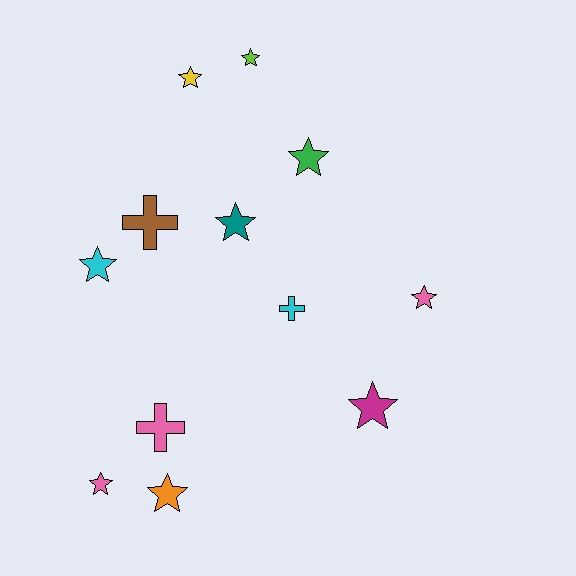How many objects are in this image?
There are 12 objects.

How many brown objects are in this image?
There is 1 brown object.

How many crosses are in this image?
There are 3 crosses.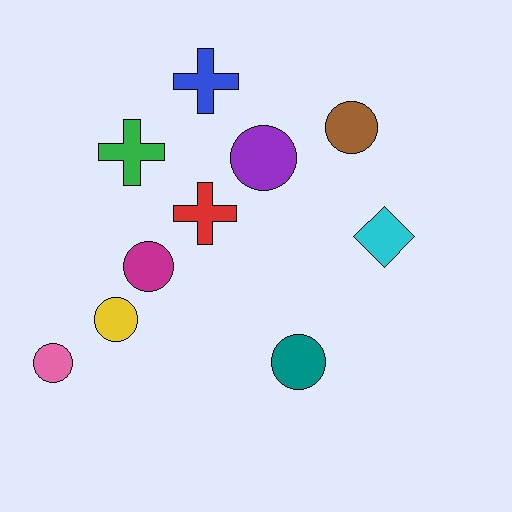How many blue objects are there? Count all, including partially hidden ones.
There is 1 blue object.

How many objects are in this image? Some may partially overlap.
There are 10 objects.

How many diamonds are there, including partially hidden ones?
There is 1 diamond.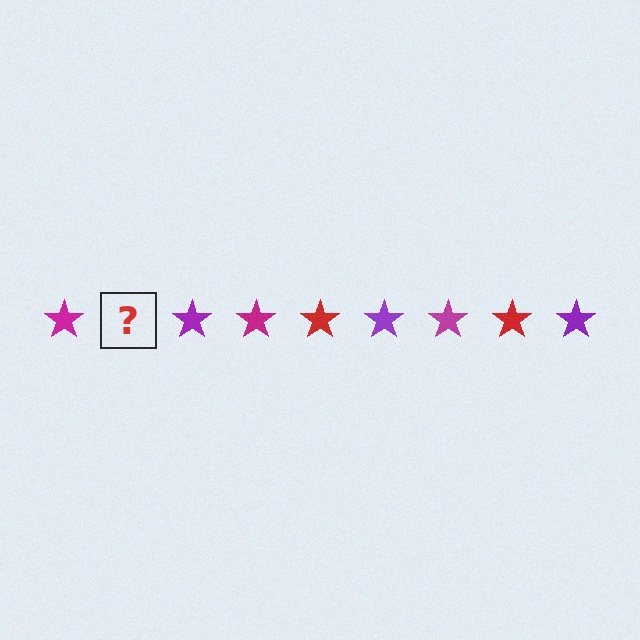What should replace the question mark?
The question mark should be replaced with a red star.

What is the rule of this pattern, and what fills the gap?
The rule is that the pattern cycles through magenta, red, purple stars. The gap should be filled with a red star.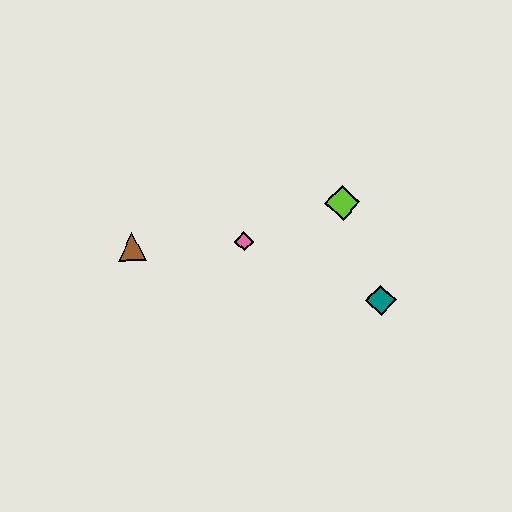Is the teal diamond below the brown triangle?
Yes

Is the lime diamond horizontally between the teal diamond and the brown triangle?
Yes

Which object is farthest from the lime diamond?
The brown triangle is farthest from the lime diamond.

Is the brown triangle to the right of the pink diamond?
No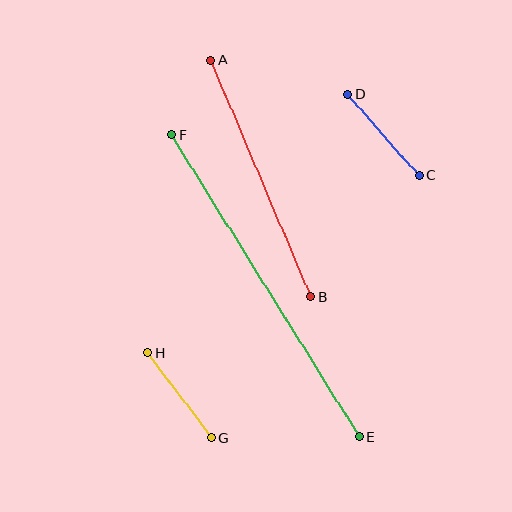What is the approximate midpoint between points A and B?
The midpoint is at approximately (260, 179) pixels.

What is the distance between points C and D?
The distance is approximately 108 pixels.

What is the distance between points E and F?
The distance is approximately 355 pixels.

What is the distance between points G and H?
The distance is approximately 106 pixels.